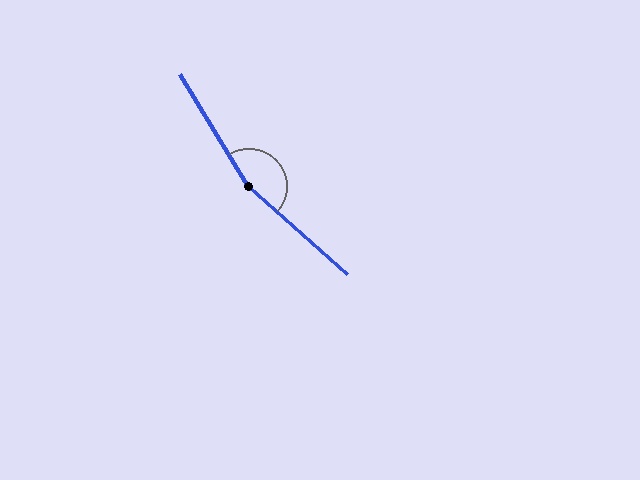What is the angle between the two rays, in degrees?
Approximately 163 degrees.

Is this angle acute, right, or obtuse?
It is obtuse.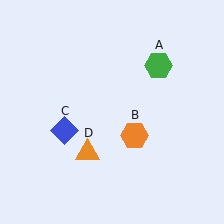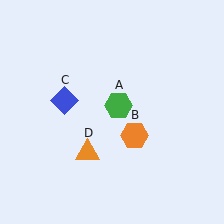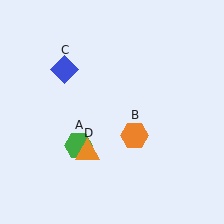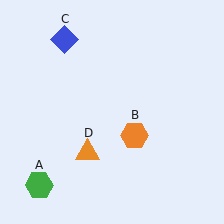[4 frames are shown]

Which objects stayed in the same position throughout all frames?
Orange hexagon (object B) and orange triangle (object D) remained stationary.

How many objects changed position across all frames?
2 objects changed position: green hexagon (object A), blue diamond (object C).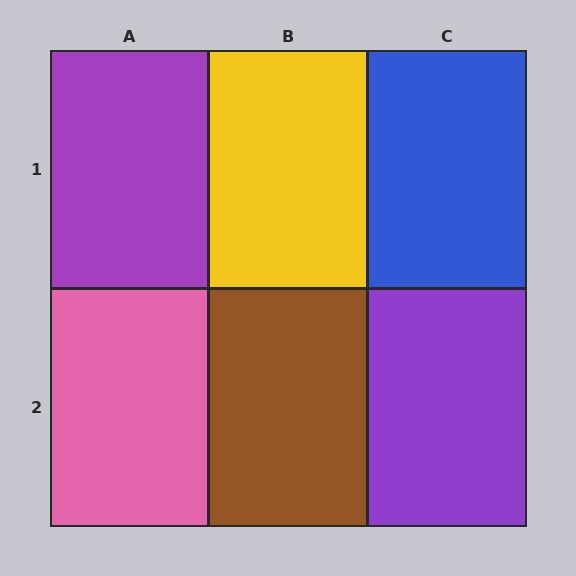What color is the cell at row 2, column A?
Pink.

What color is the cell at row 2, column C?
Purple.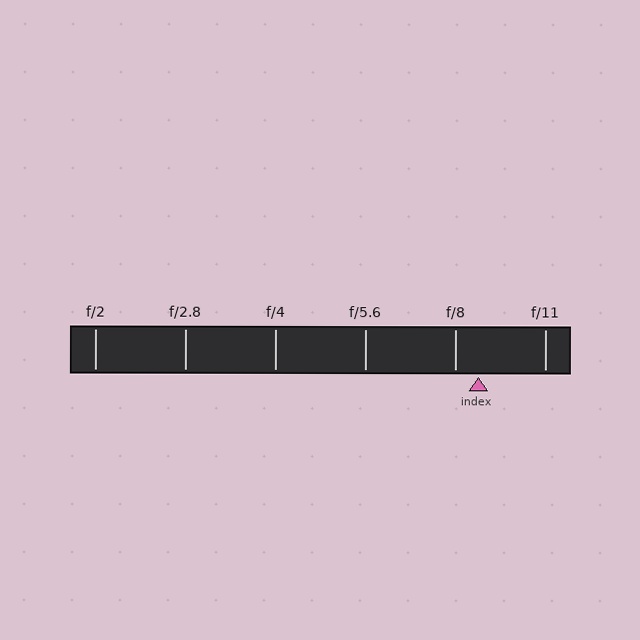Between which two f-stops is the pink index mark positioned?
The index mark is between f/8 and f/11.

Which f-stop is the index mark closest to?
The index mark is closest to f/8.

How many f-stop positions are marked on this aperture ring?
There are 6 f-stop positions marked.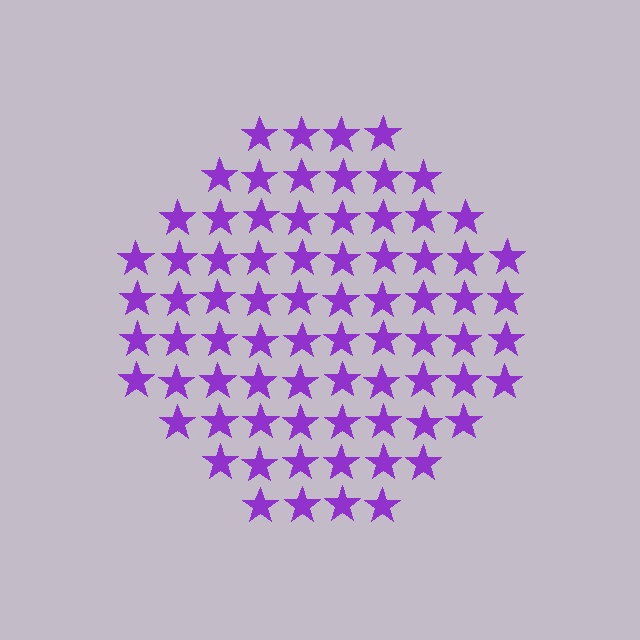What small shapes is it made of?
It is made of small stars.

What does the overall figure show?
The overall figure shows a circle.